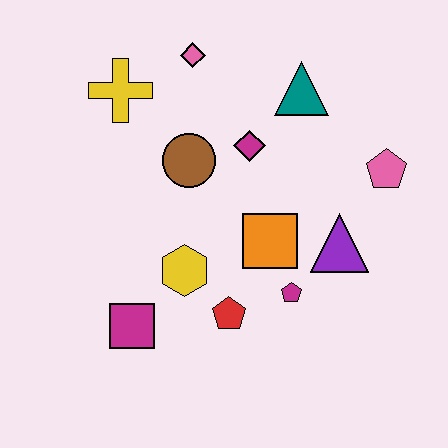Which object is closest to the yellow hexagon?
The red pentagon is closest to the yellow hexagon.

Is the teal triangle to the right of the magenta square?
Yes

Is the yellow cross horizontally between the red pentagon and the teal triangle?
No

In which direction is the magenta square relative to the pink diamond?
The magenta square is below the pink diamond.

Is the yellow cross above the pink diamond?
No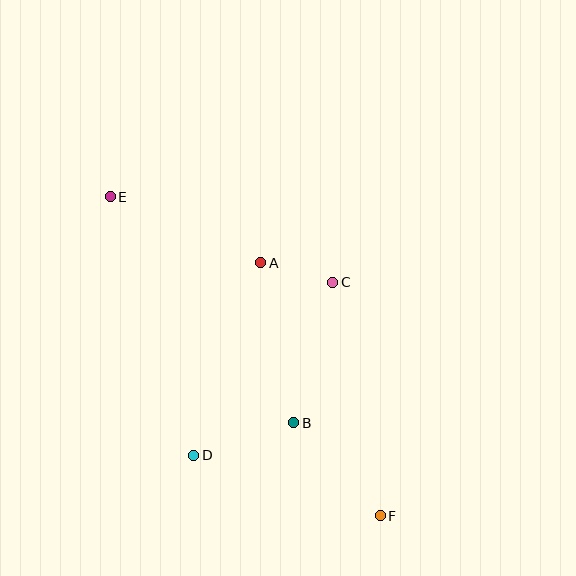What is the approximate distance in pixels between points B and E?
The distance between B and E is approximately 291 pixels.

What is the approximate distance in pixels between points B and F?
The distance between B and F is approximately 127 pixels.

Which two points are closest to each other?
Points A and C are closest to each other.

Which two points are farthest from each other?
Points E and F are farthest from each other.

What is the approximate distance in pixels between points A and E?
The distance between A and E is approximately 164 pixels.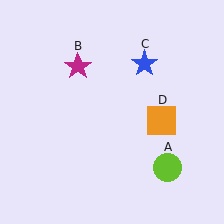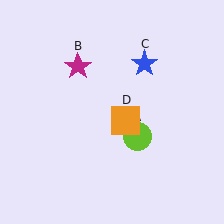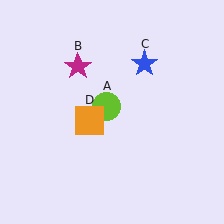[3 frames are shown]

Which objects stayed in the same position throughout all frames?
Magenta star (object B) and blue star (object C) remained stationary.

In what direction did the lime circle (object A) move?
The lime circle (object A) moved up and to the left.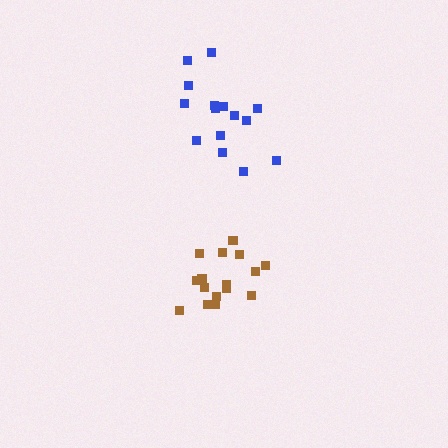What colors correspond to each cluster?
The clusters are colored: brown, blue.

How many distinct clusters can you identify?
There are 2 distinct clusters.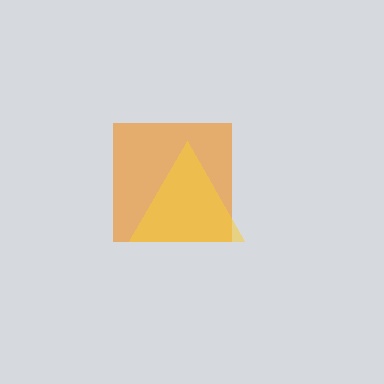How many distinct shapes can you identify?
There are 2 distinct shapes: an orange square, a yellow triangle.